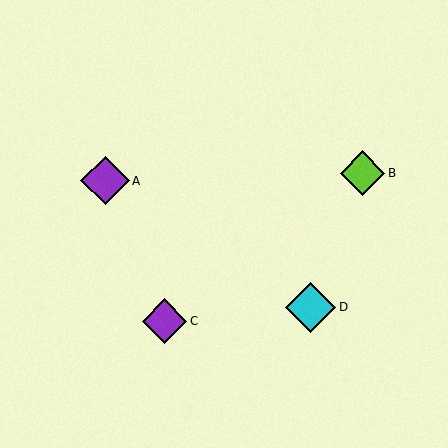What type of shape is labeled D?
Shape D is a cyan diamond.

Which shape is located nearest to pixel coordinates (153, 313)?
The purple diamond (labeled C) at (164, 321) is nearest to that location.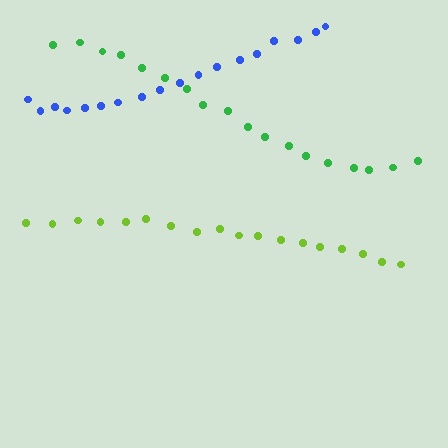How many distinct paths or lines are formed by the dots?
There are 3 distinct paths.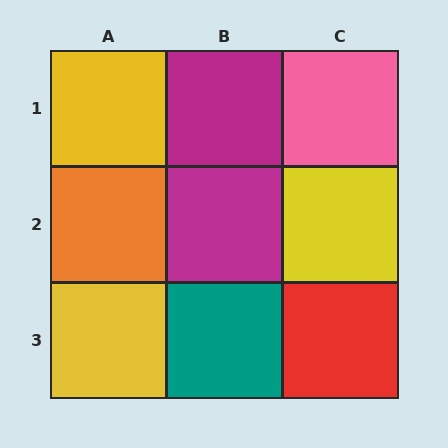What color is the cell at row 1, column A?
Yellow.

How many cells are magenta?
2 cells are magenta.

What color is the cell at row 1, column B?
Magenta.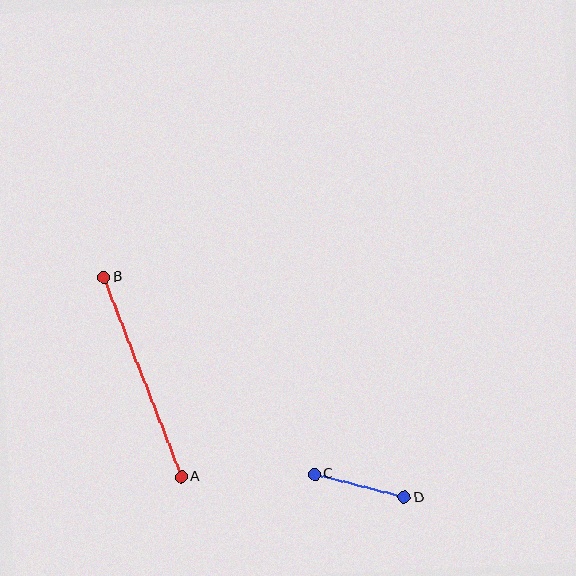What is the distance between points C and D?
The distance is approximately 92 pixels.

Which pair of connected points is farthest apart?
Points A and B are farthest apart.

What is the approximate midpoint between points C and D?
The midpoint is at approximately (359, 486) pixels.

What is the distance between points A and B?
The distance is approximately 214 pixels.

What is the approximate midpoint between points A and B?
The midpoint is at approximately (143, 377) pixels.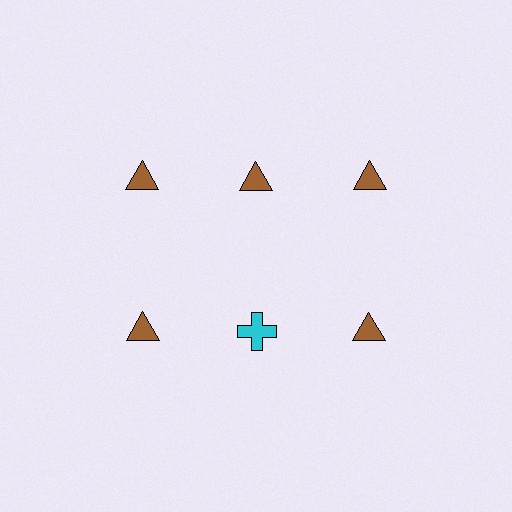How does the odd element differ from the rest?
It differs in both color (cyan instead of brown) and shape (cross instead of triangle).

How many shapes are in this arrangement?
There are 6 shapes arranged in a grid pattern.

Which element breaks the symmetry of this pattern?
The cyan cross in the second row, second from left column breaks the symmetry. All other shapes are brown triangles.